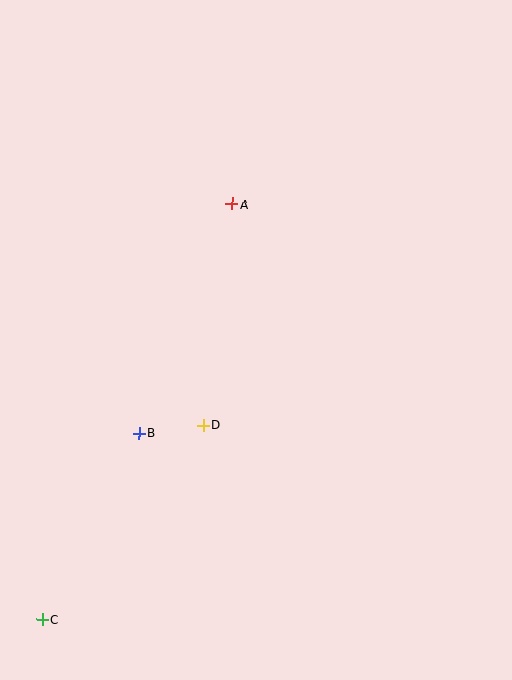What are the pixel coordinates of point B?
Point B is at (139, 433).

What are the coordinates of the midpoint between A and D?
The midpoint between A and D is at (218, 315).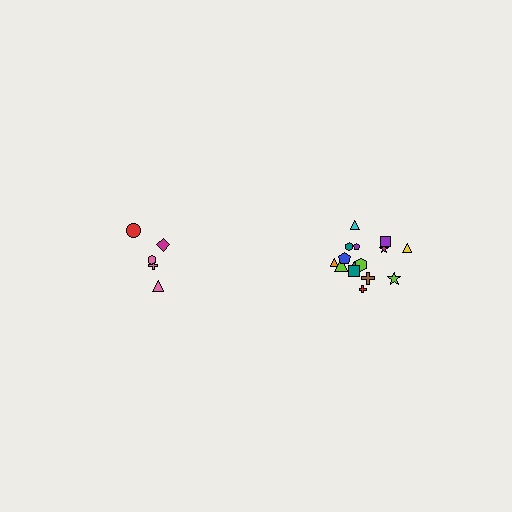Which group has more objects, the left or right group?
The right group.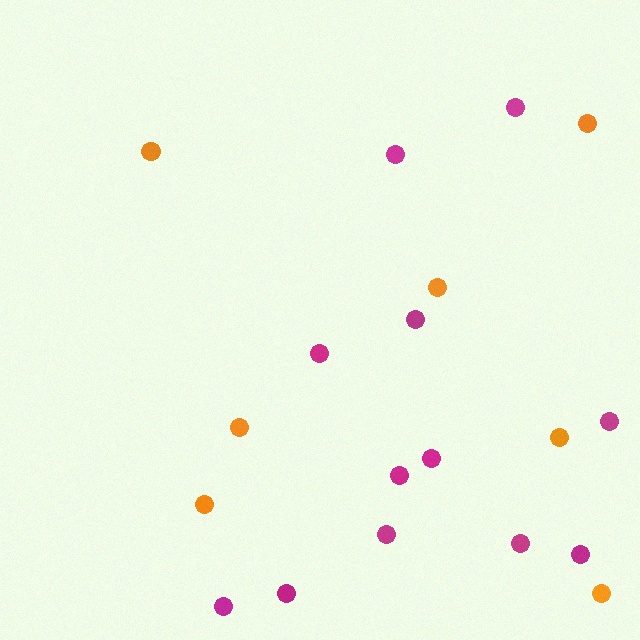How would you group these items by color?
There are 2 groups: one group of orange circles (7) and one group of magenta circles (12).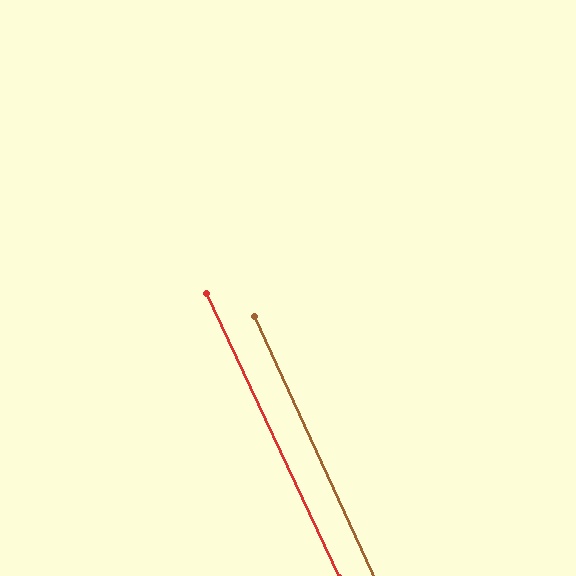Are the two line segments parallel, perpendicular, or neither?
Parallel — their directions differ by only 0.5°.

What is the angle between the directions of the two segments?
Approximately 1 degree.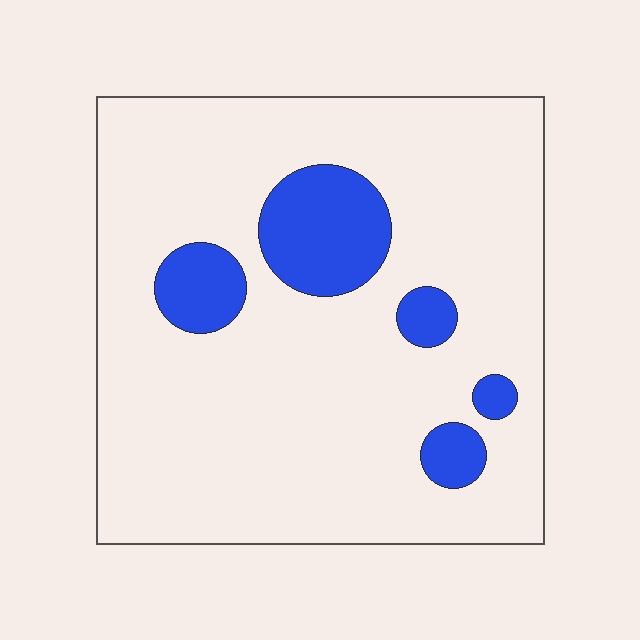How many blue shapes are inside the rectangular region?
5.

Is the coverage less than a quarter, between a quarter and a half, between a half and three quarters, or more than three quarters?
Less than a quarter.